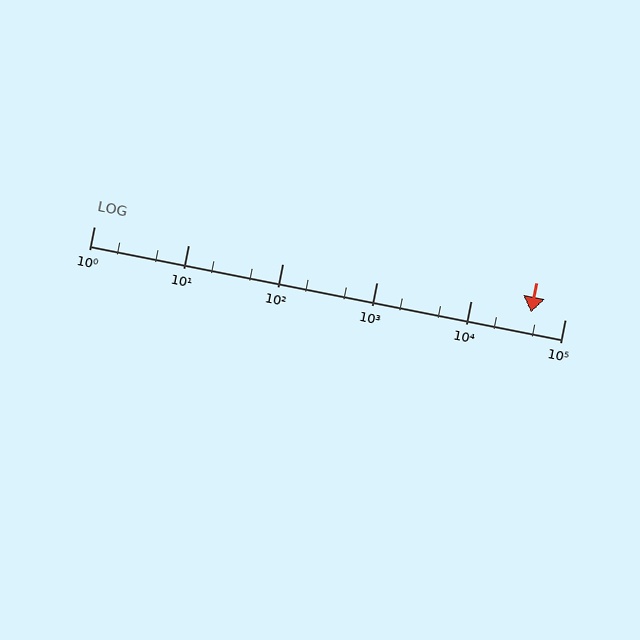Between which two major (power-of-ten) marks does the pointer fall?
The pointer is between 10000 and 100000.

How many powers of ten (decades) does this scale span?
The scale spans 5 decades, from 1 to 100000.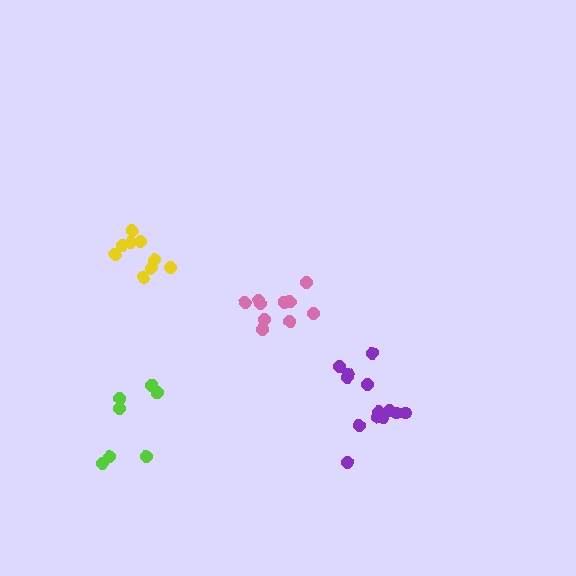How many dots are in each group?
Group 1: 10 dots, Group 2: 7 dots, Group 3: 9 dots, Group 4: 13 dots (39 total).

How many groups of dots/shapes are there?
There are 4 groups.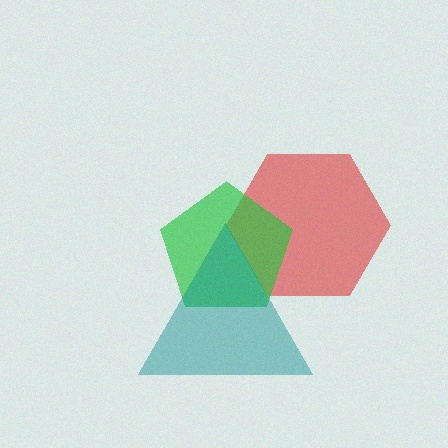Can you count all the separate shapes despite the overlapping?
Yes, there are 3 separate shapes.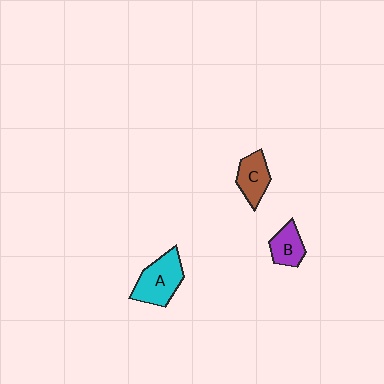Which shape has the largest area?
Shape A (cyan).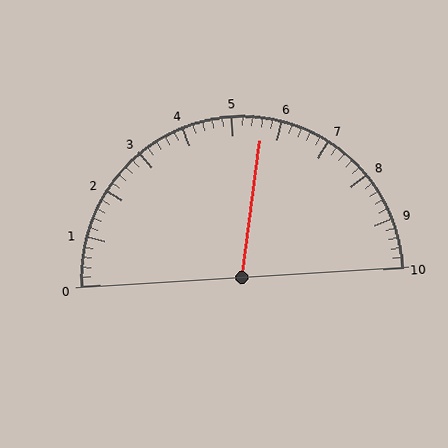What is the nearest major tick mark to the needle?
The nearest major tick mark is 6.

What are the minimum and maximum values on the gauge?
The gauge ranges from 0 to 10.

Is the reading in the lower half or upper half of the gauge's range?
The reading is in the upper half of the range (0 to 10).